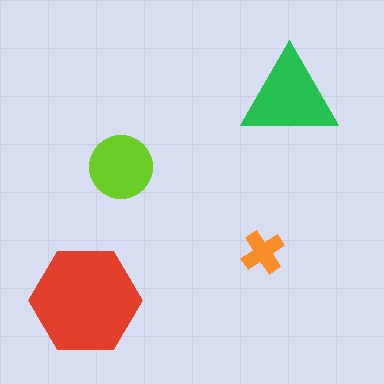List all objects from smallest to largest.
The orange cross, the lime circle, the green triangle, the red hexagon.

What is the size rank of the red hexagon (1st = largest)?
1st.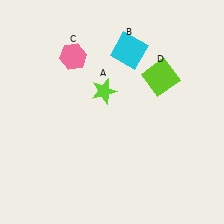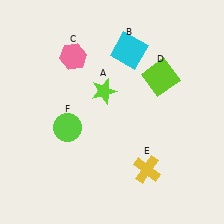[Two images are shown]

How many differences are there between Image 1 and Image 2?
There are 2 differences between the two images.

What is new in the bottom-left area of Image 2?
A lime circle (F) was added in the bottom-left area of Image 2.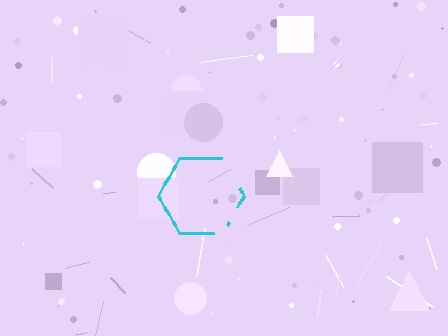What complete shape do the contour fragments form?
The contour fragments form a hexagon.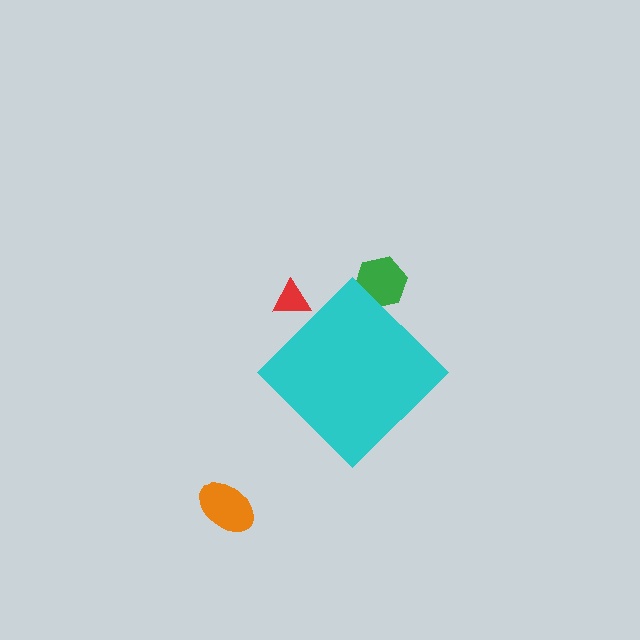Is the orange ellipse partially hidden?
No, the orange ellipse is fully visible.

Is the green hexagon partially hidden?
Yes, the green hexagon is partially hidden behind the cyan diamond.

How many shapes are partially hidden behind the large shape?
2 shapes are partially hidden.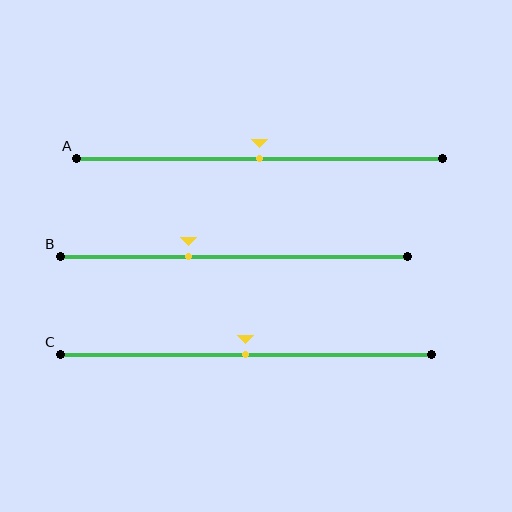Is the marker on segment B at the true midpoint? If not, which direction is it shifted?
No, the marker on segment B is shifted to the left by about 13% of the segment length.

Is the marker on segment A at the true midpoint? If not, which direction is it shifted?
Yes, the marker on segment A is at the true midpoint.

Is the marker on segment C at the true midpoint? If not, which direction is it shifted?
Yes, the marker on segment C is at the true midpoint.